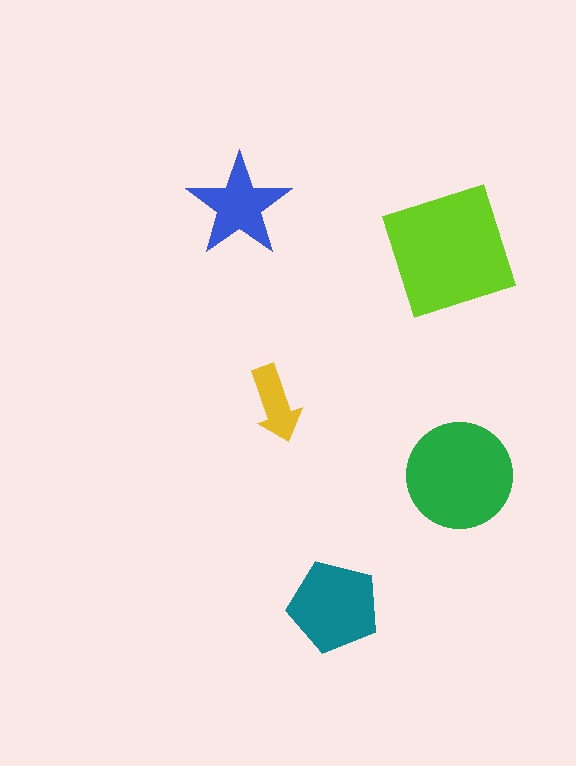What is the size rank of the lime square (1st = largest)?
1st.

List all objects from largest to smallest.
The lime square, the green circle, the teal pentagon, the blue star, the yellow arrow.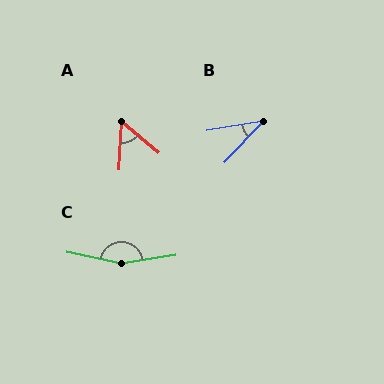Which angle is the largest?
C, at approximately 159 degrees.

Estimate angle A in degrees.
Approximately 53 degrees.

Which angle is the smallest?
B, at approximately 37 degrees.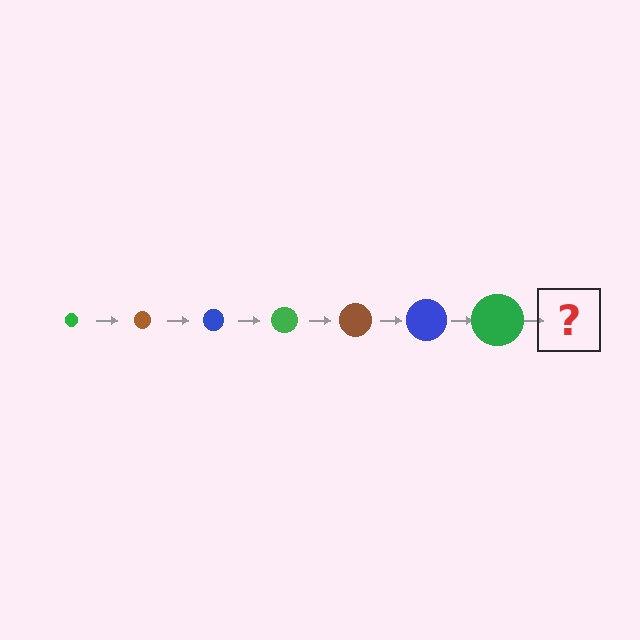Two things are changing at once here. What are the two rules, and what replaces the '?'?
The two rules are that the circle grows larger each step and the color cycles through green, brown, and blue. The '?' should be a brown circle, larger than the previous one.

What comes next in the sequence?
The next element should be a brown circle, larger than the previous one.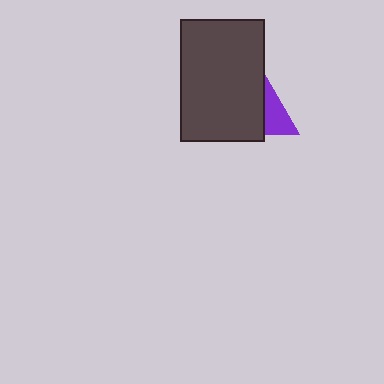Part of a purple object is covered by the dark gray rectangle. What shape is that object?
It is a triangle.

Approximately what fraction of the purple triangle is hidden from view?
Roughly 70% of the purple triangle is hidden behind the dark gray rectangle.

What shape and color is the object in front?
The object in front is a dark gray rectangle.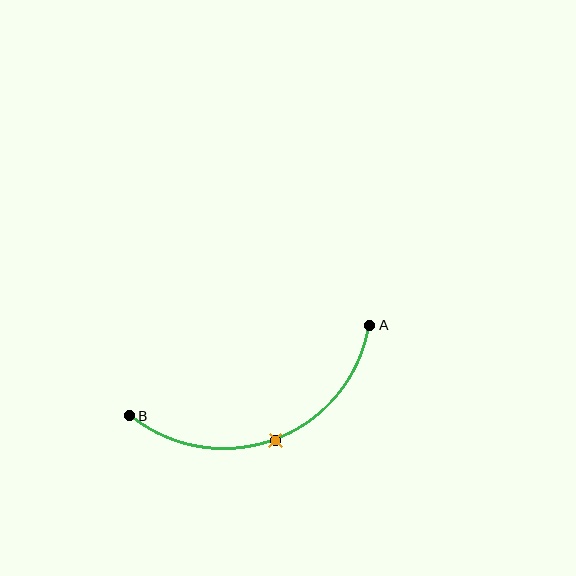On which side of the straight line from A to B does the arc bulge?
The arc bulges below the straight line connecting A and B.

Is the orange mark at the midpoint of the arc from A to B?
Yes. The orange mark lies on the arc at equal arc-length from both A and B — it is the arc midpoint.